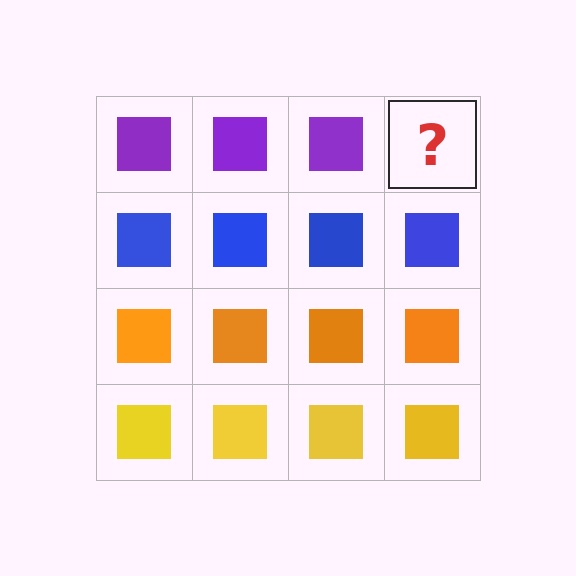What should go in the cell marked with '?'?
The missing cell should contain a purple square.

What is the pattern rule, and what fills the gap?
The rule is that each row has a consistent color. The gap should be filled with a purple square.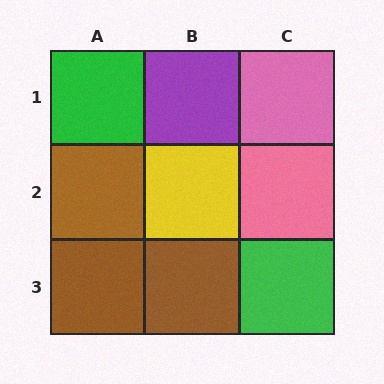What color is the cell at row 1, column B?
Purple.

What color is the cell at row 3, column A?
Brown.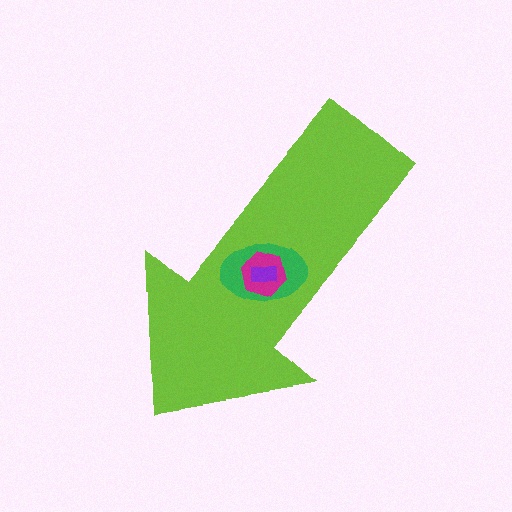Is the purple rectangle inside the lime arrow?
Yes.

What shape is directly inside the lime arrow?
The green ellipse.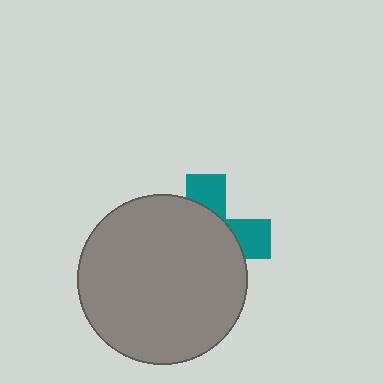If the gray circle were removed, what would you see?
You would see the complete teal cross.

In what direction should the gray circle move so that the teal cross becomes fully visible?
The gray circle should move toward the lower-left. That is the shortest direction to clear the overlap and leave the teal cross fully visible.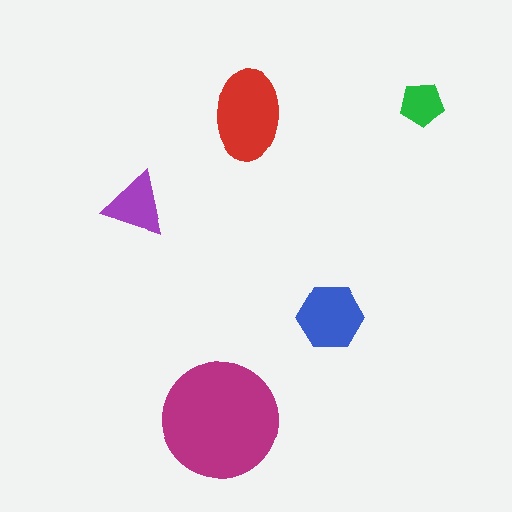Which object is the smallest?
The green pentagon.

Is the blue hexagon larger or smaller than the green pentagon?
Larger.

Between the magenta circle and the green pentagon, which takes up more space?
The magenta circle.